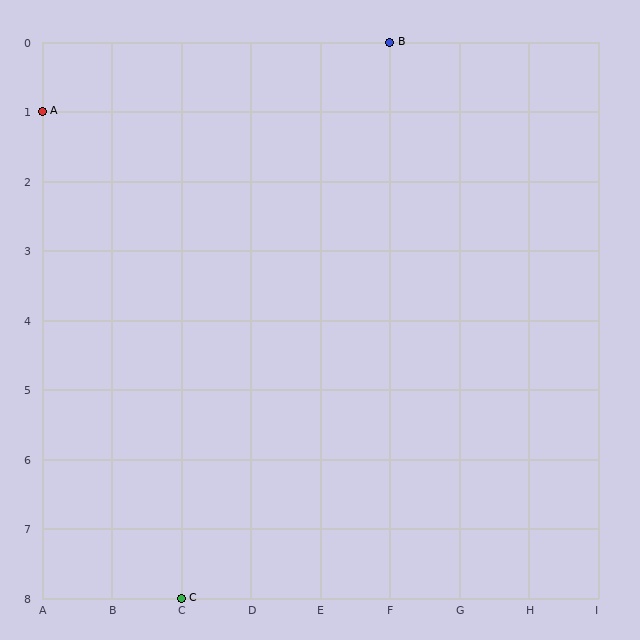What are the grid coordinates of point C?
Point C is at grid coordinates (C, 8).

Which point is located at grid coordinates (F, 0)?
Point B is at (F, 0).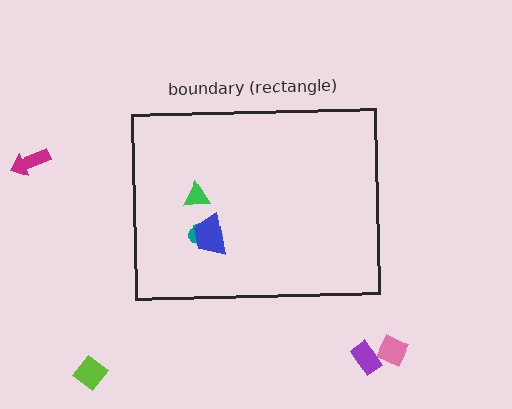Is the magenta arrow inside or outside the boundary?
Outside.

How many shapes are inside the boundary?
3 inside, 4 outside.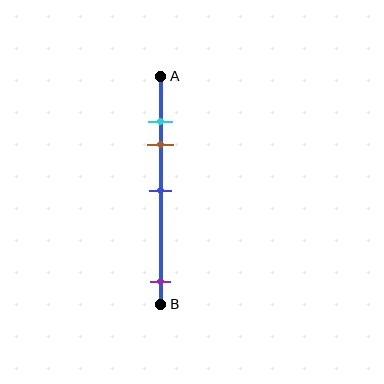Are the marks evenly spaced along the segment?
No, the marks are not evenly spaced.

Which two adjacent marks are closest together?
The cyan and brown marks are the closest adjacent pair.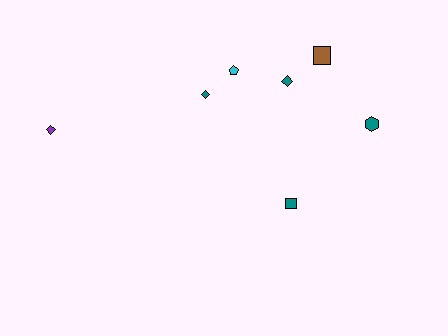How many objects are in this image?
There are 7 objects.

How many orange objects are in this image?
There are no orange objects.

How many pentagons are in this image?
There is 1 pentagon.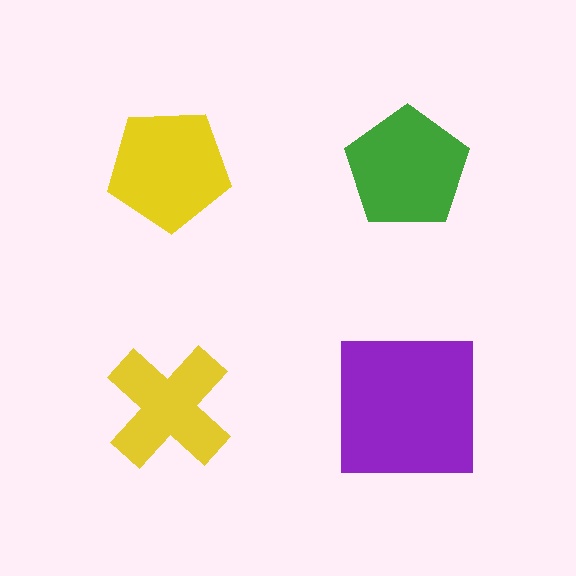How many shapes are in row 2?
2 shapes.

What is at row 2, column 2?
A purple square.